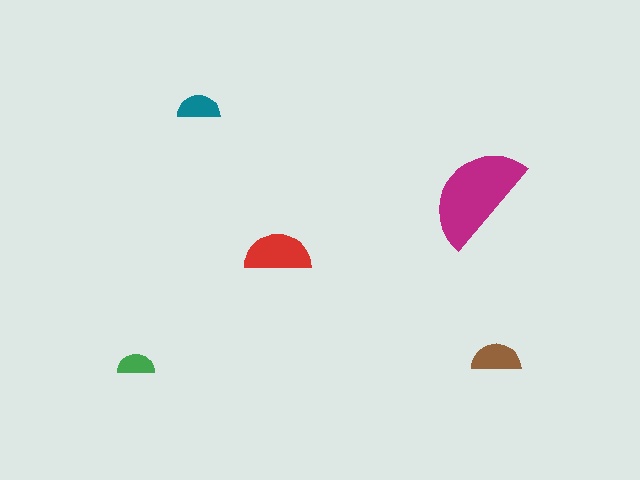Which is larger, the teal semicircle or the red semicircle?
The red one.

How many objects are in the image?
There are 5 objects in the image.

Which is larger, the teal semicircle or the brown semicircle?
The brown one.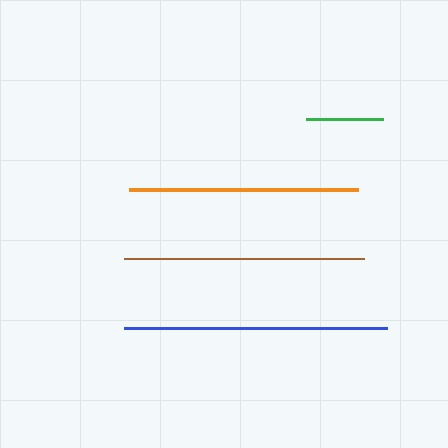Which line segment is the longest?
The blue line is the longest at approximately 262 pixels.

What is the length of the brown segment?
The brown segment is approximately 239 pixels long.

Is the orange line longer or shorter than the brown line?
The brown line is longer than the orange line.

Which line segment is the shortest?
The green line is the shortest at approximately 77 pixels.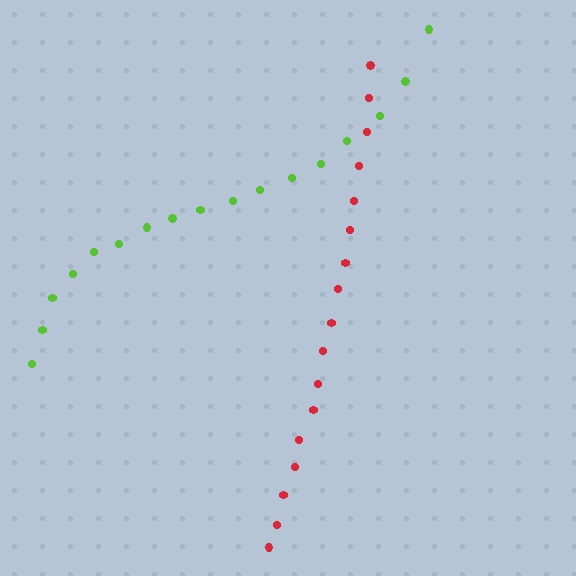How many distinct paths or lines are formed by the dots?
There are 2 distinct paths.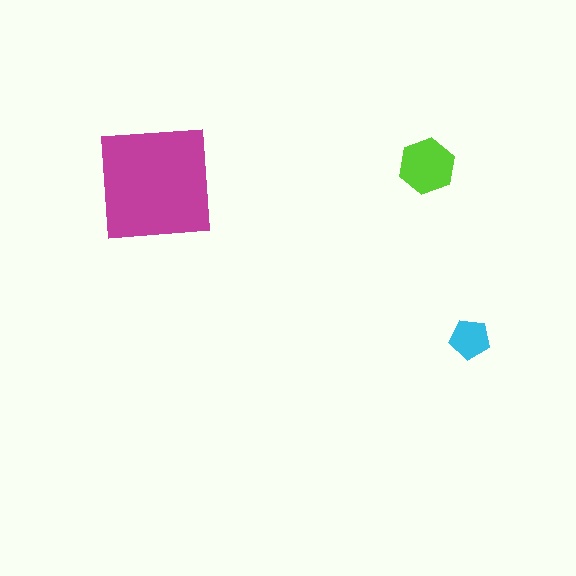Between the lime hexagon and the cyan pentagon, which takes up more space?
The lime hexagon.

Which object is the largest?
The magenta square.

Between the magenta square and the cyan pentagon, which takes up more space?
The magenta square.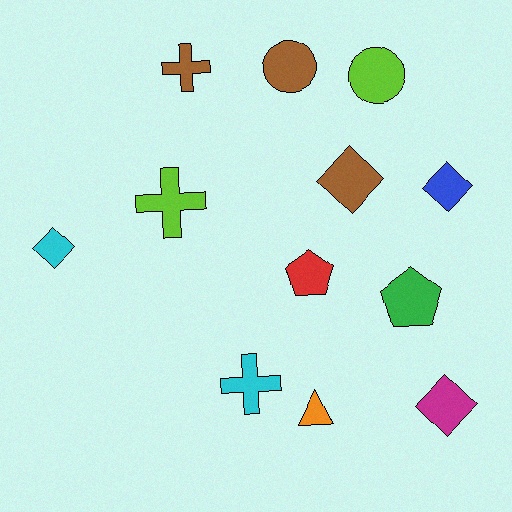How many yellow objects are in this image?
There are no yellow objects.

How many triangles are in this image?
There is 1 triangle.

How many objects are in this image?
There are 12 objects.